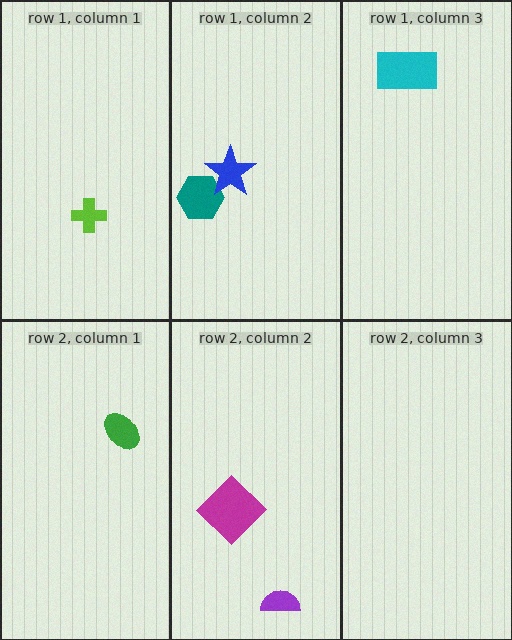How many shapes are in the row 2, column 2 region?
2.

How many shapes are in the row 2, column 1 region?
1.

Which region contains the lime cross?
The row 1, column 1 region.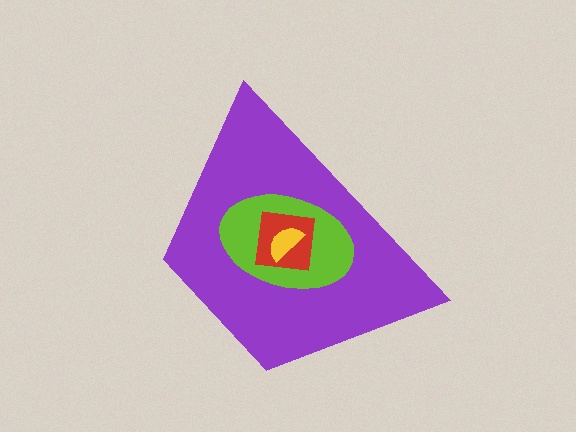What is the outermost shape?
The purple trapezoid.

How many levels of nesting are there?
4.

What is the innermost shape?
The yellow semicircle.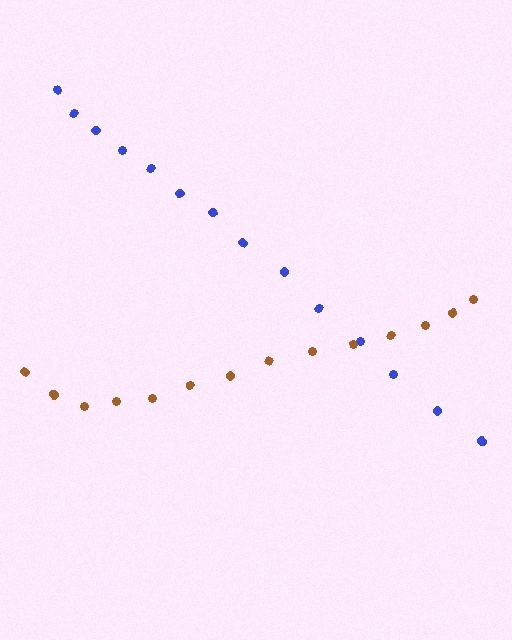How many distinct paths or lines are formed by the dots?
There are 2 distinct paths.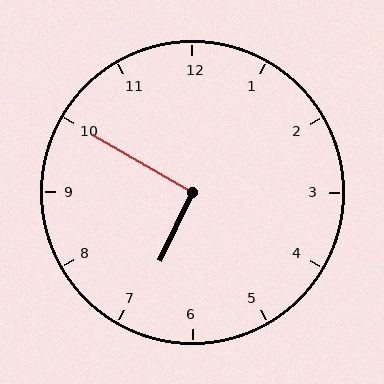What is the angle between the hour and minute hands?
Approximately 95 degrees.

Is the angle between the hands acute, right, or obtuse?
It is right.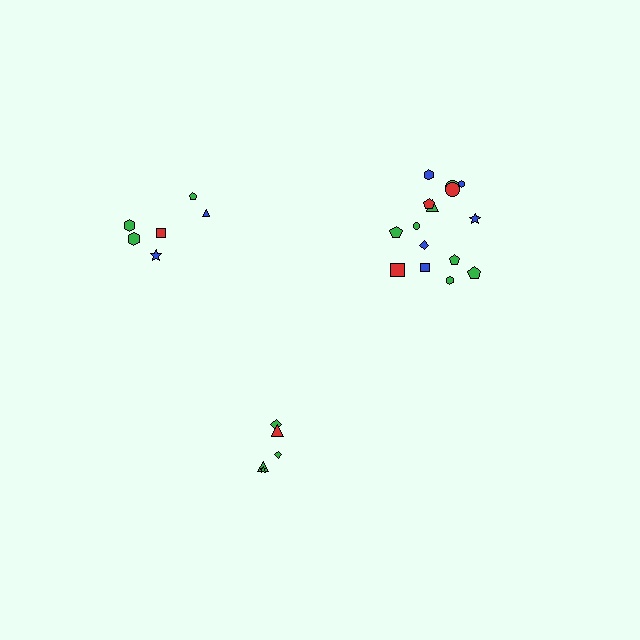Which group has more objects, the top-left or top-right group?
The top-right group.